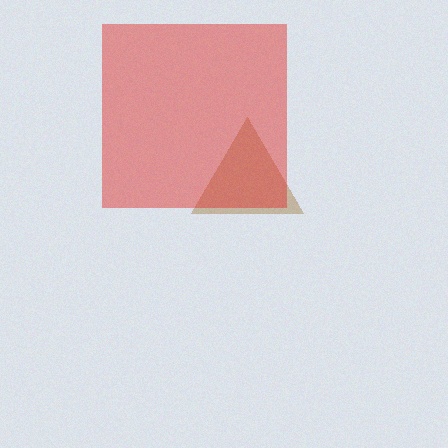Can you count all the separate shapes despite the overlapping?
Yes, there are 2 separate shapes.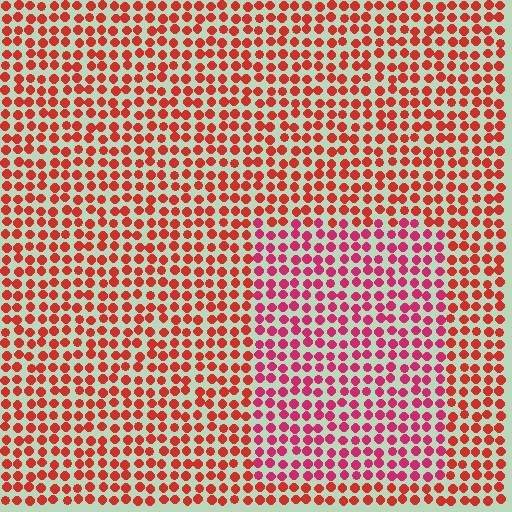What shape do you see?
I see a rectangle.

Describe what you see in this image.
The image is filled with small red elements in a uniform arrangement. A rectangle-shaped region is visible where the elements are tinted to a slightly different hue, forming a subtle color boundary.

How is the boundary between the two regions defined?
The boundary is defined purely by a slight shift in hue (about 28 degrees). Spacing, size, and orientation are identical on both sides.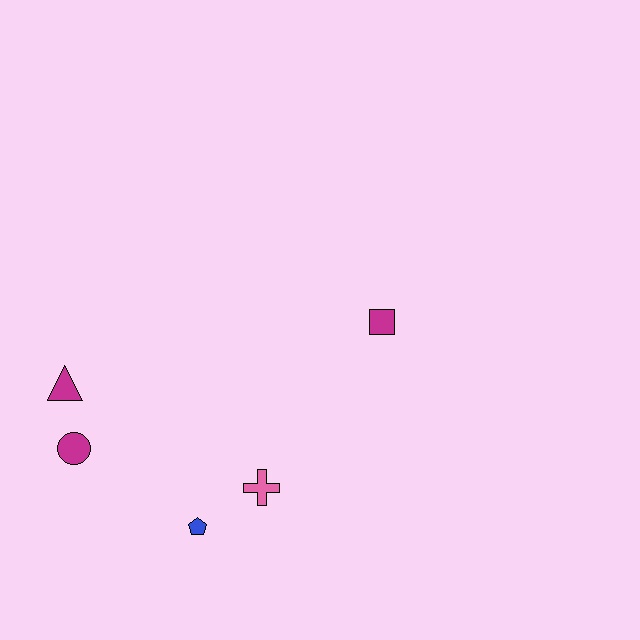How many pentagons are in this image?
There is 1 pentagon.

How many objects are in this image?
There are 5 objects.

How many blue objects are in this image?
There is 1 blue object.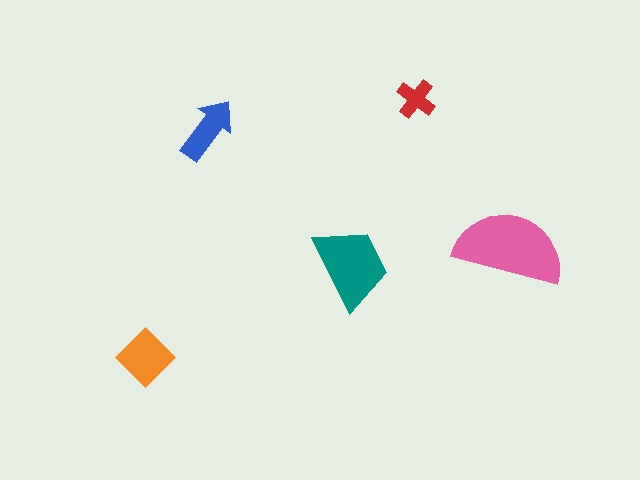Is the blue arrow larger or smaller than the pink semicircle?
Smaller.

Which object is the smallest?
The red cross.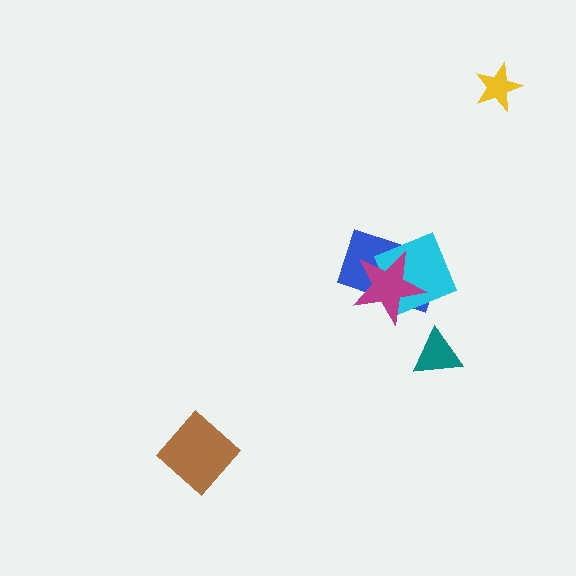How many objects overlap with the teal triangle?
0 objects overlap with the teal triangle.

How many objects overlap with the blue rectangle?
2 objects overlap with the blue rectangle.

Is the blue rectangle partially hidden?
Yes, it is partially covered by another shape.